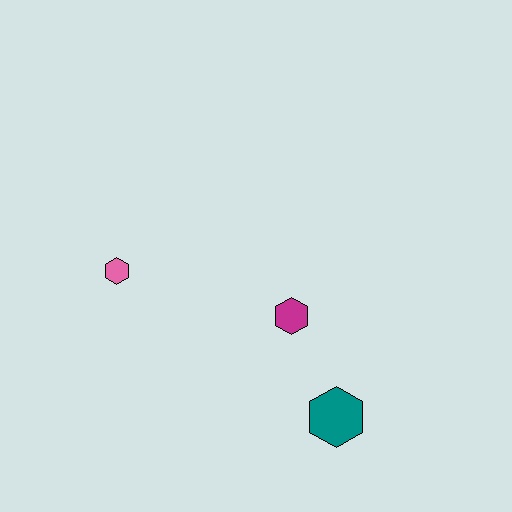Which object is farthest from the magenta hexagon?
The pink hexagon is farthest from the magenta hexagon.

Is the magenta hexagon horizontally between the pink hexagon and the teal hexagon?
Yes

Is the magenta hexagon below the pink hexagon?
Yes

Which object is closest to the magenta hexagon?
The teal hexagon is closest to the magenta hexagon.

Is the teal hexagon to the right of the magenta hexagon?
Yes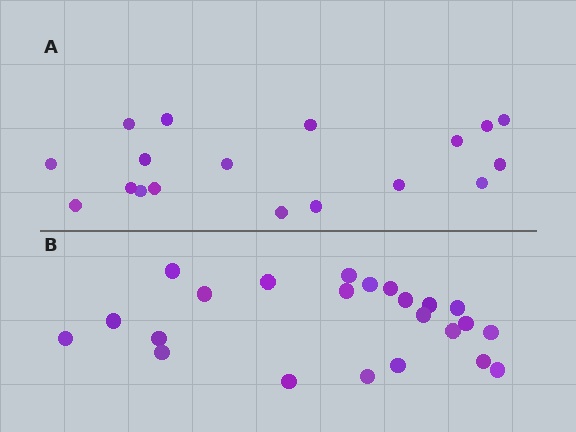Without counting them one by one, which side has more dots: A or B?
Region B (the bottom region) has more dots.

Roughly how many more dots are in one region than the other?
Region B has about 5 more dots than region A.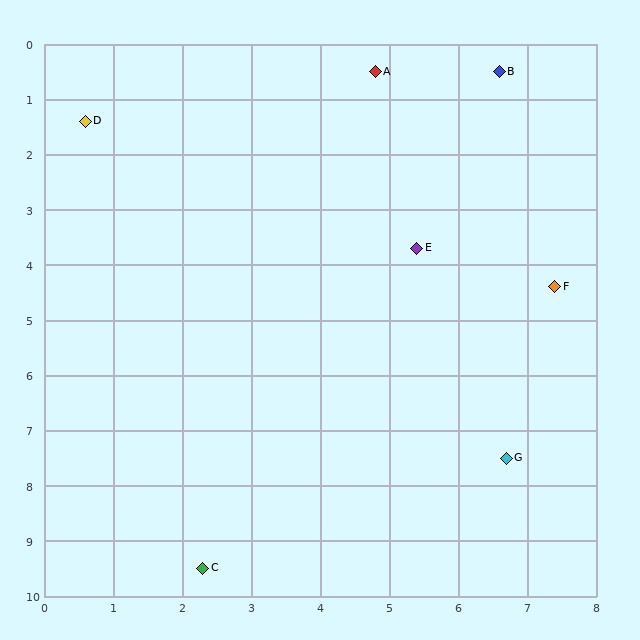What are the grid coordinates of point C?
Point C is at approximately (2.3, 9.5).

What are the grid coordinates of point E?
Point E is at approximately (5.4, 3.7).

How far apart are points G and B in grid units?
Points G and B are about 7.0 grid units apart.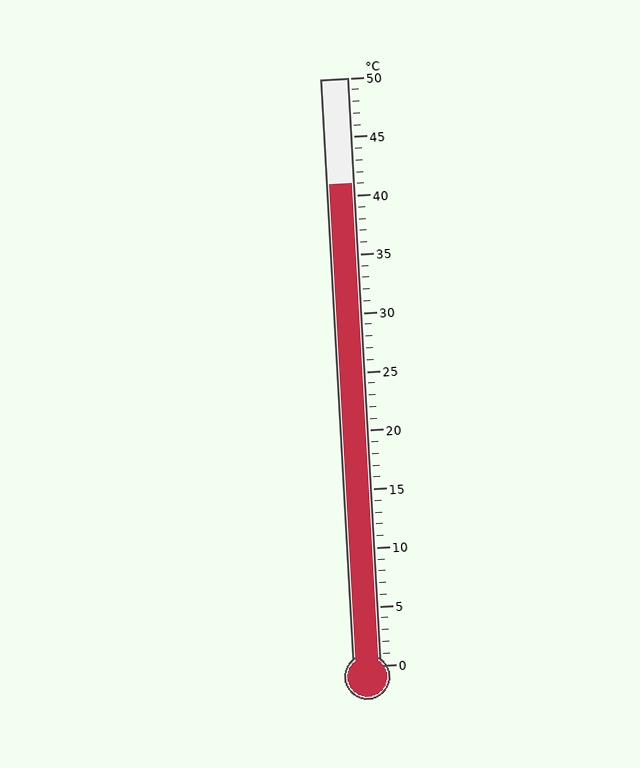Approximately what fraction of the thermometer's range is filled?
The thermometer is filled to approximately 80% of its range.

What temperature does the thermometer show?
The thermometer shows approximately 41°C.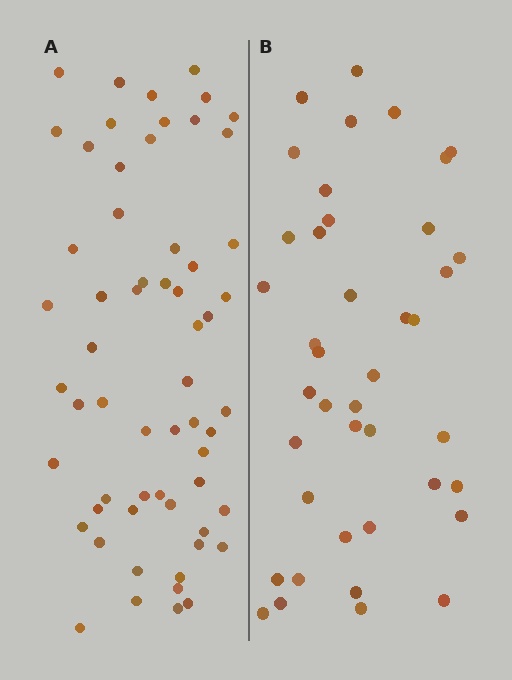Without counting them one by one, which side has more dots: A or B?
Region A (the left region) has more dots.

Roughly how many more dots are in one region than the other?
Region A has approximately 20 more dots than region B.